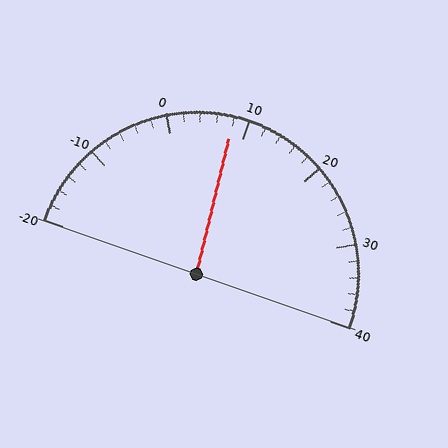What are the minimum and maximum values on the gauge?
The gauge ranges from -20 to 40.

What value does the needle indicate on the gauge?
The needle indicates approximately 8.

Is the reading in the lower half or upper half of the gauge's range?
The reading is in the lower half of the range (-20 to 40).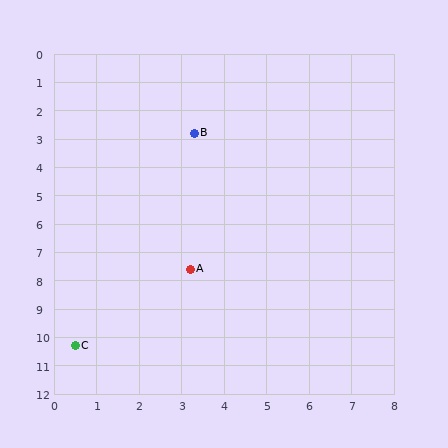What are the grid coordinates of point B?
Point B is at approximately (3.3, 2.8).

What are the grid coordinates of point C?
Point C is at approximately (0.5, 10.3).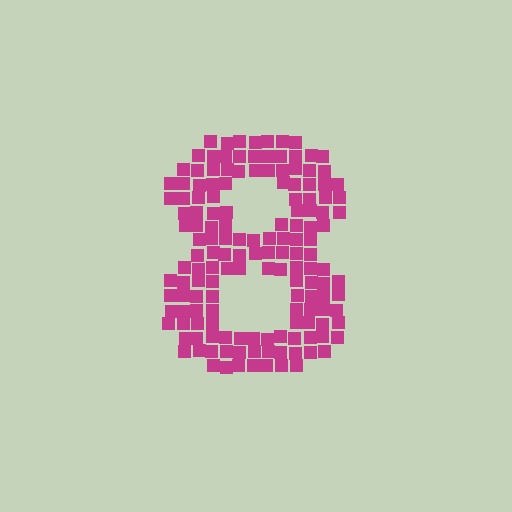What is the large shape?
The large shape is the digit 8.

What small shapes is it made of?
It is made of small squares.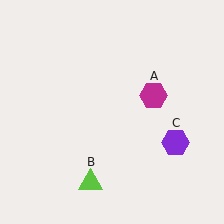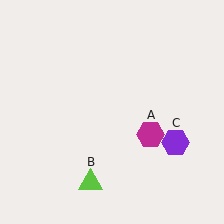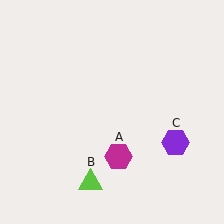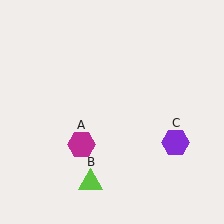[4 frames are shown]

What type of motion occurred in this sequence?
The magenta hexagon (object A) rotated clockwise around the center of the scene.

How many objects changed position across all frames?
1 object changed position: magenta hexagon (object A).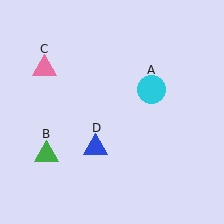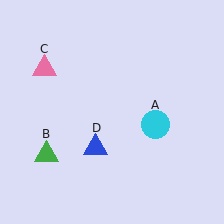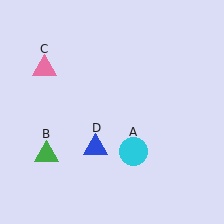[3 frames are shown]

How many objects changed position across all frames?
1 object changed position: cyan circle (object A).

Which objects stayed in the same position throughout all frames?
Green triangle (object B) and pink triangle (object C) and blue triangle (object D) remained stationary.